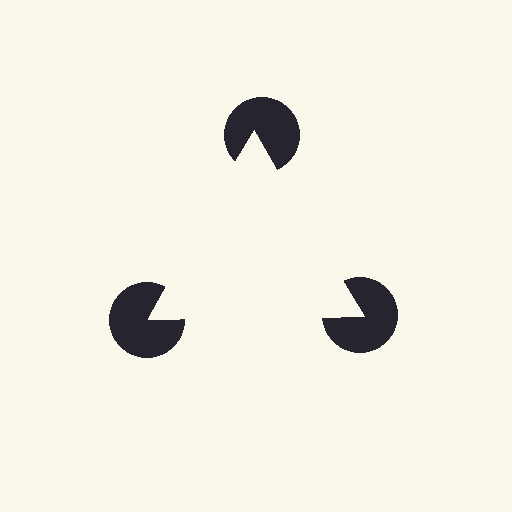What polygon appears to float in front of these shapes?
An illusory triangle — its edges are inferred from the aligned wedge cuts in the pac-man discs, not physically drawn.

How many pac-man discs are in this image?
There are 3 — one at each vertex of the illusory triangle.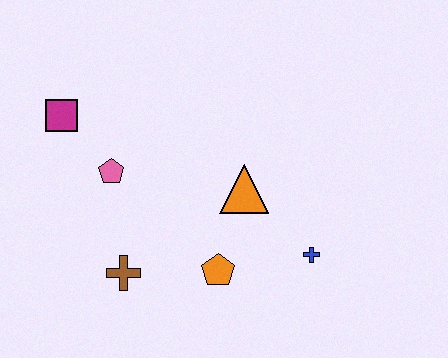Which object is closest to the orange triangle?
The orange pentagon is closest to the orange triangle.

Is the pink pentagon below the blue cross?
No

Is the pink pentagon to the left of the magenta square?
No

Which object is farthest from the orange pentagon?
The magenta square is farthest from the orange pentagon.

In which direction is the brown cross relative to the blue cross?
The brown cross is to the left of the blue cross.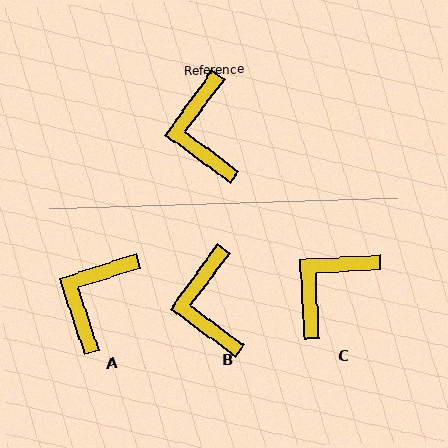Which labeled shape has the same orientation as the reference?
B.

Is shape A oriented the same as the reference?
No, it is off by about 36 degrees.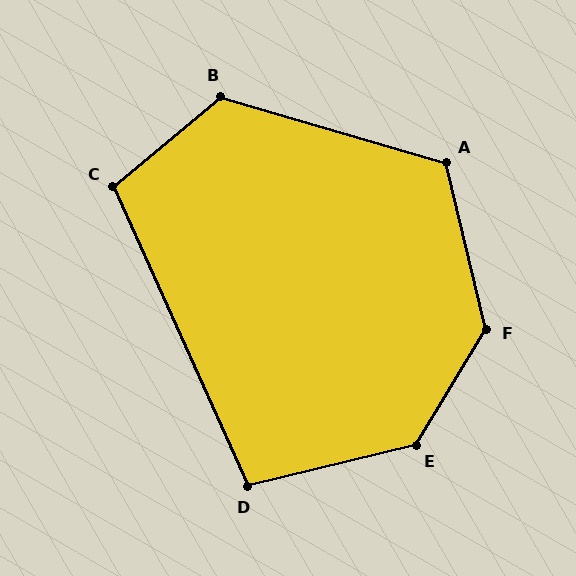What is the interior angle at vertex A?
Approximately 119 degrees (obtuse).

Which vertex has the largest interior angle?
F, at approximately 135 degrees.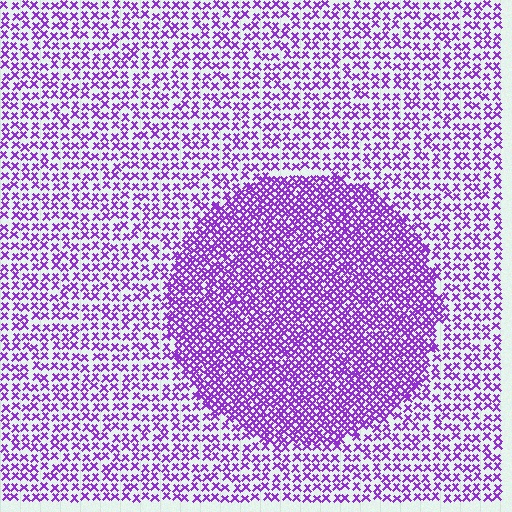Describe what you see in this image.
The image contains small purple elements arranged at two different densities. A circle-shaped region is visible where the elements are more densely packed than the surrounding area.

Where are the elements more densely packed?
The elements are more densely packed inside the circle boundary.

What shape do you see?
I see a circle.